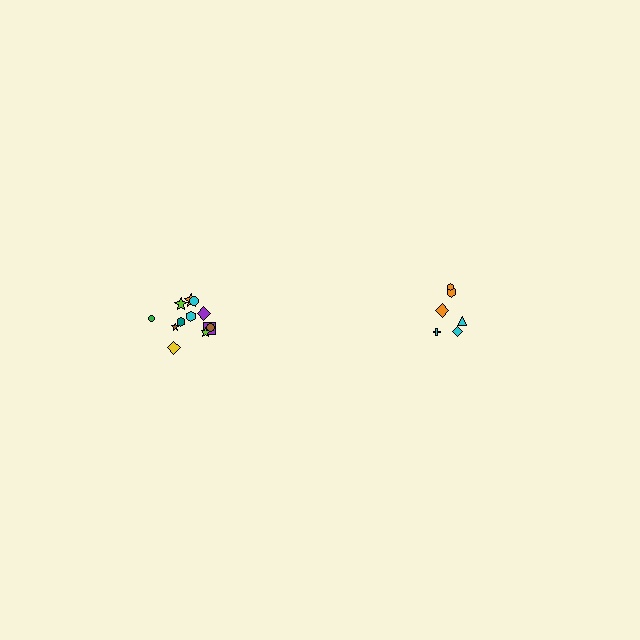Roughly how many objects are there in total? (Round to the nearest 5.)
Roughly 20 objects in total.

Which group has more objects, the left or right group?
The left group.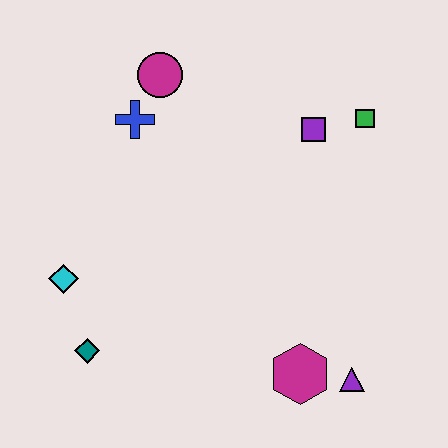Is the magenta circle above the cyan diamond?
Yes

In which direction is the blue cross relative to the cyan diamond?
The blue cross is above the cyan diamond.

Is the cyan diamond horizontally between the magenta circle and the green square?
No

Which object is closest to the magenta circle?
The blue cross is closest to the magenta circle.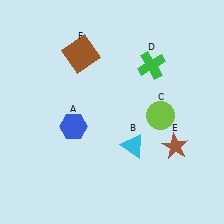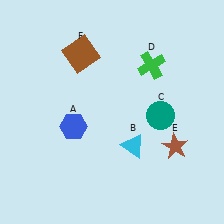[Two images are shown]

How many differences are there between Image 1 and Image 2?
There is 1 difference between the two images.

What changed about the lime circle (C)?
In Image 1, C is lime. In Image 2, it changed to teal.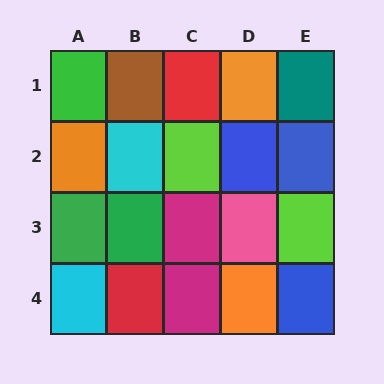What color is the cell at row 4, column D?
Orange.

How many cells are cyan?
2 cells are cyan.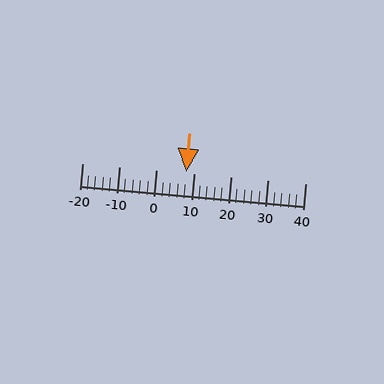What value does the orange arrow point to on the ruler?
The orange arrow points to approximately 8.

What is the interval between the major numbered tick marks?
The major tick marks are spaced 10 units apart.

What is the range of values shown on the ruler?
The ruler shows values from -20 to 40.